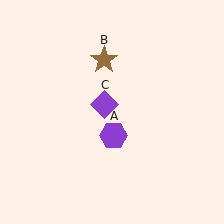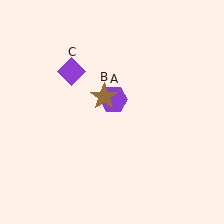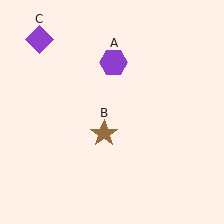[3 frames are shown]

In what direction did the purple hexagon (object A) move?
The purple hexagon (object A) moved up.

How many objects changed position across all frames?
3 objects changed position: purple hexagon (object A), brown star (object B), purple diamond (object C).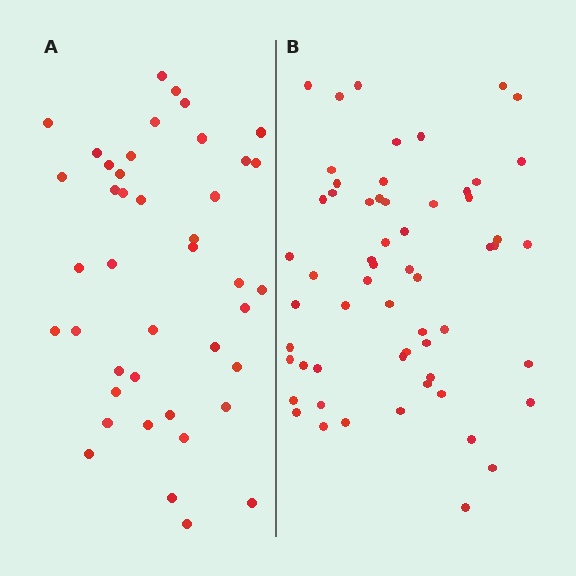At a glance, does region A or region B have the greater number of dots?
Region B (the right region) has more dots.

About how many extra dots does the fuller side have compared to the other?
Region B has approximately 15 more dots than region A.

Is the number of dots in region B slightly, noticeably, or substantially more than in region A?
Region B has noticeably more, but not dramatically so. The ratio is roughly 1.4 to 1.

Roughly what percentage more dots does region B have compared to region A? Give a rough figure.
About 40% more.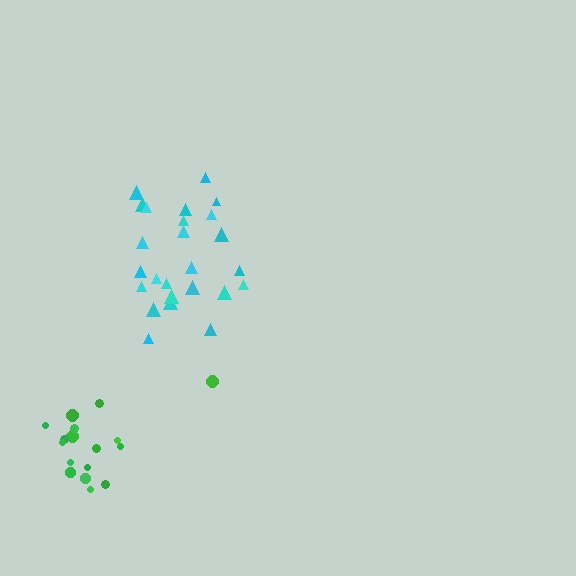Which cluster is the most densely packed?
Cyan.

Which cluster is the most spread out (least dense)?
Green.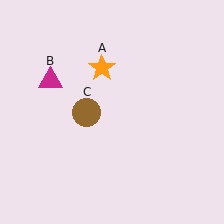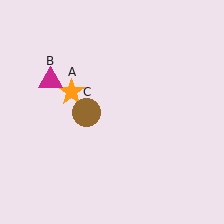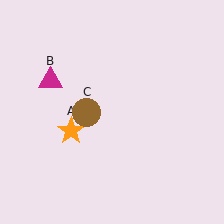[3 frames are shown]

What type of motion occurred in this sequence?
The orange star (object A) rotated counterclockwise around the center of the scene.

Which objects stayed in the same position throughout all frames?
Magenta triangle (object B) and brown circle (object C) remained stationary.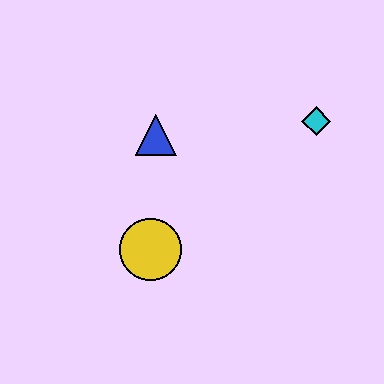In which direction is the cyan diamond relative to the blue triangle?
The cyan diamond is to the right of the blue triangle.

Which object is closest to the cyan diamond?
The blue triangle is closest to the cyan diamond.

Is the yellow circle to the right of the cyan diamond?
No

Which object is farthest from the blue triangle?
The cyan diamond is farthest from the blue triangle.